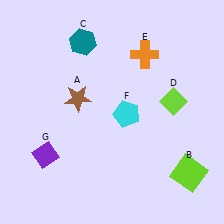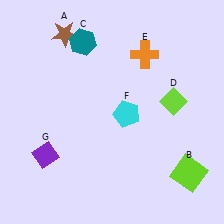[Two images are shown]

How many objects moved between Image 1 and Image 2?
1 object moved between the two images.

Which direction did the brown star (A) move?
The brown star (A) moved up.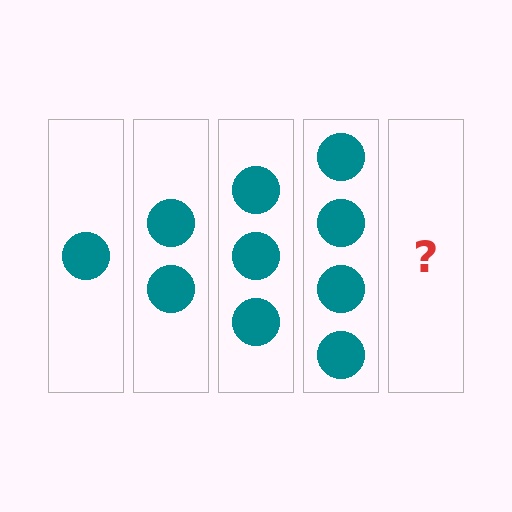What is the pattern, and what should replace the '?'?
The pattern is that each step adds one more circle. The '?' should be 5 circles.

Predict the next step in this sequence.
The next step is 5 circles.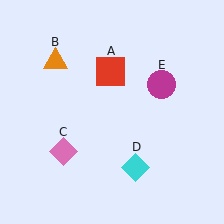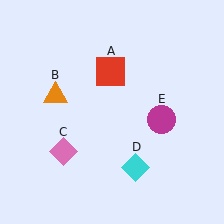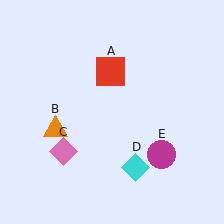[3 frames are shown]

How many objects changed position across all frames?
2 objects changed position: orange triangle (object B), magenta circle (object E).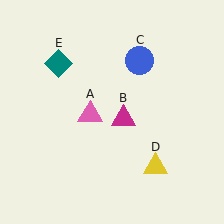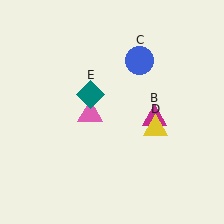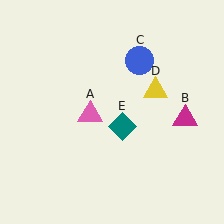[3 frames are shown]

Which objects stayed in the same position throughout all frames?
Pink triangle (object A) and blue circle (object C) remained stationary.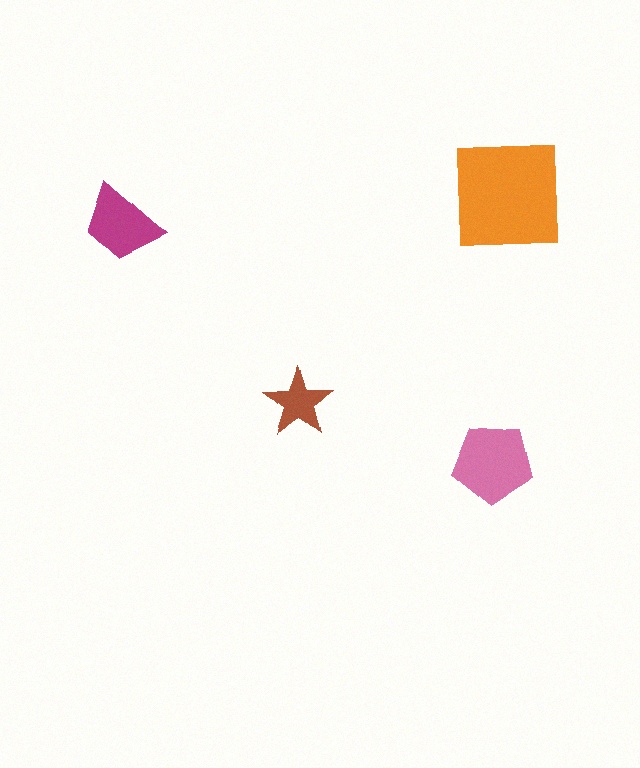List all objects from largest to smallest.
The orange square, the pink pentagon, the magenta trapezoid, the brown star.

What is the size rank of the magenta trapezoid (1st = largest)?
3rd.